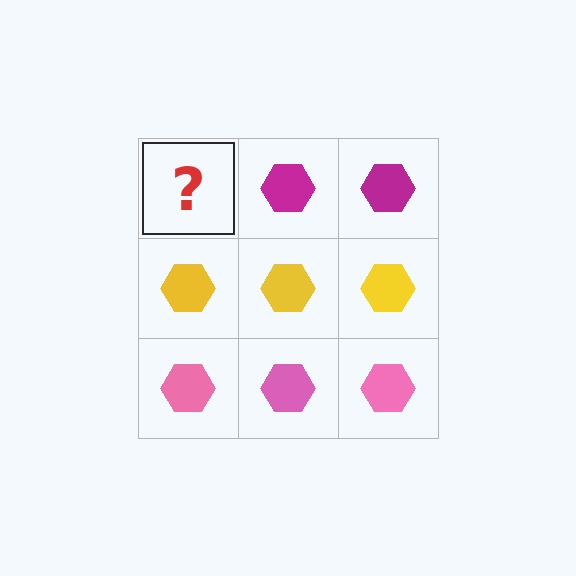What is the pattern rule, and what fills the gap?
The rule is that each row has a consistent color. The gap should be filled with a magenta hexagon.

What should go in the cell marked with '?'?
The missing cell should contain a magenta hexagon.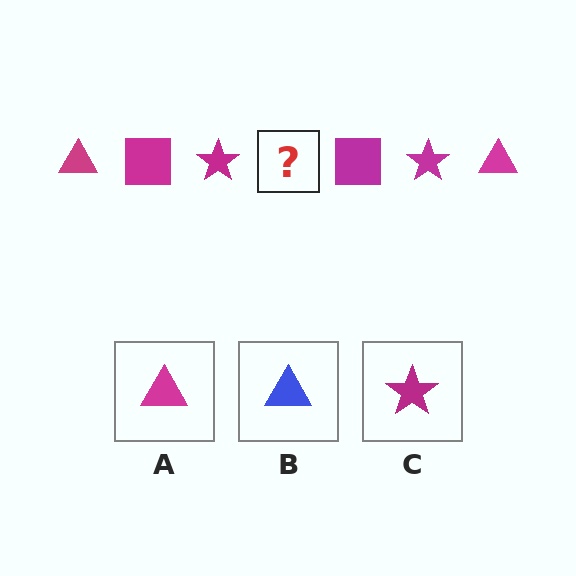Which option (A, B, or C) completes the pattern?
A.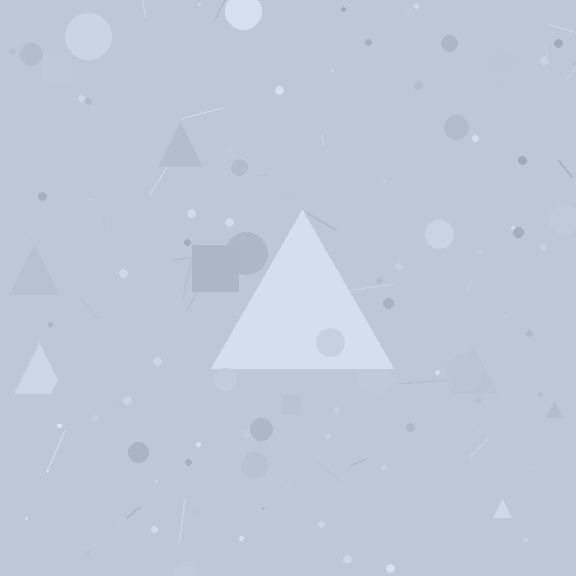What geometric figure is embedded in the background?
A triangle is embedded in the background.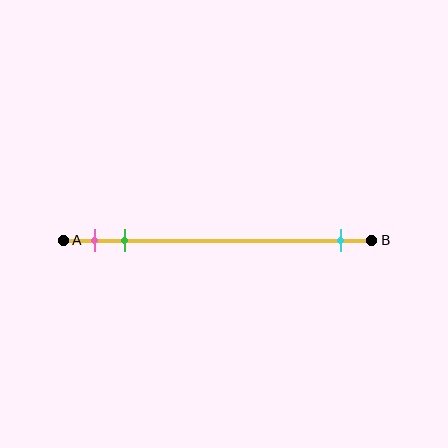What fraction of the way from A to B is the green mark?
The green mark is approximately 20% (0.2) of the way from A to B.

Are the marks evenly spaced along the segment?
No, the marks are not evenly spaced.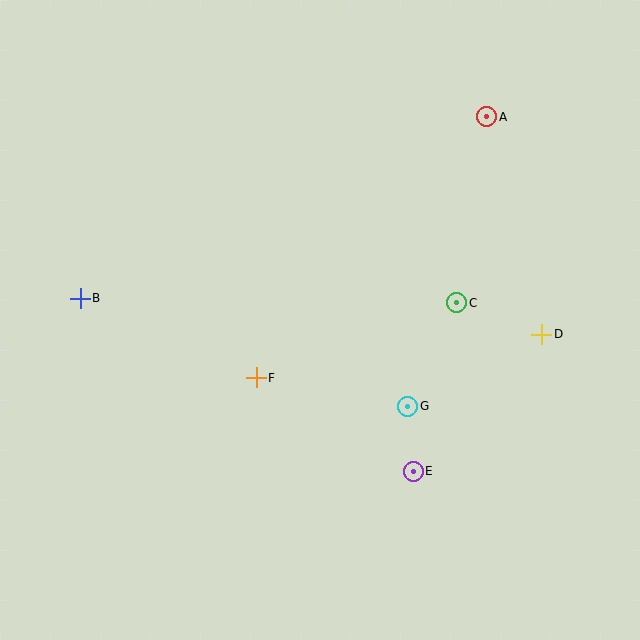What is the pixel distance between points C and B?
The distance between C and B is 377 pixels.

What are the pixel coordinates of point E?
Point E is at (413, 471).